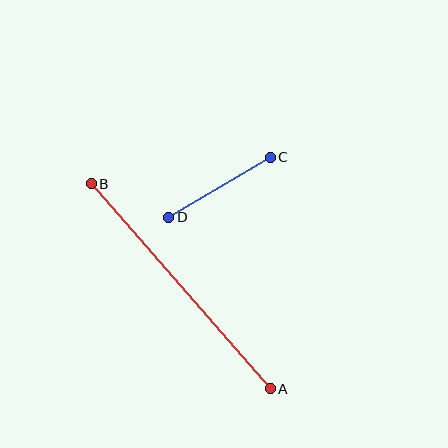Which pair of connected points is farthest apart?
Points A and B are farthest apart.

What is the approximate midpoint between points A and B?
The midpoint is at approximately (181, 286) pixels.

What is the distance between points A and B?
The distance is approximately 272 pixels.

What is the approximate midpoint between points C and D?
The midpoint is at approximately (220, 187) pixels.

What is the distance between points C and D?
The distance is approximately 118 pixels.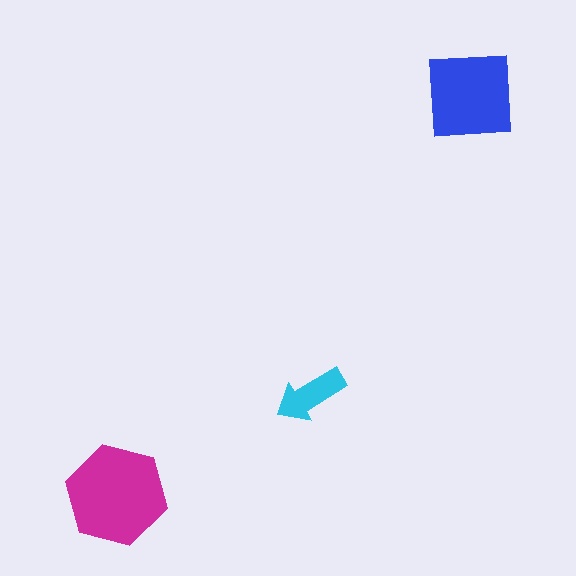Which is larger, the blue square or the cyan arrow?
The blue square.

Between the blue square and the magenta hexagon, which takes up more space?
The magenta hexagon.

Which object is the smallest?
The cyan arrow.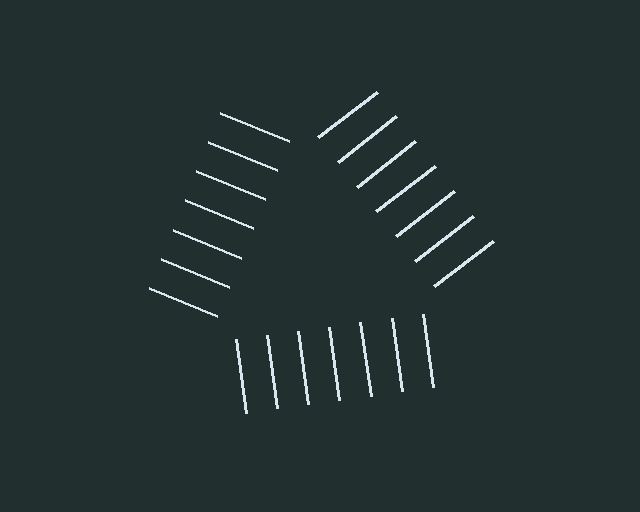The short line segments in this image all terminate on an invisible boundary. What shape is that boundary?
An illusory triangle — the line segments terminate on its edges but no continuous stroke is drawn.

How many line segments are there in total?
21 — 7 along each of the 3 edges.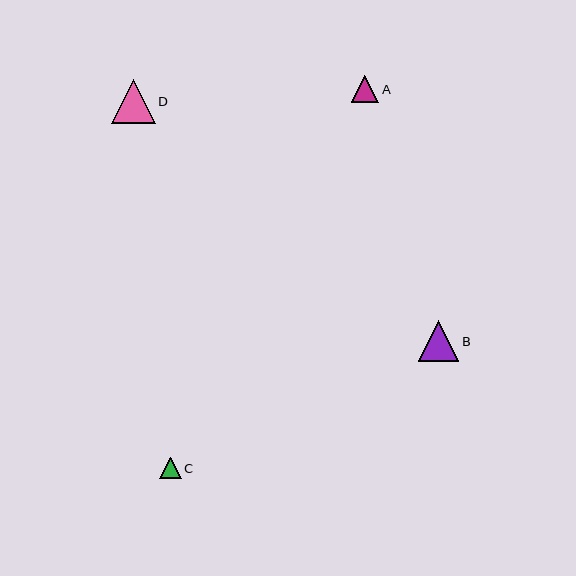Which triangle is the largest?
Triangle D is the largest with a size of approximately 43 pixels.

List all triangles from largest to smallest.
From largest to smallest: D, B, A, C.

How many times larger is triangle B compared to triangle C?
Triangle B is approximately 1.9 times the size of triangle C.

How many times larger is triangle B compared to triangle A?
Triangle B is approximately 1.5 times the size of triangle A.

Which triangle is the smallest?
Triangle C is the smallest with a size of approximately 21 pixels.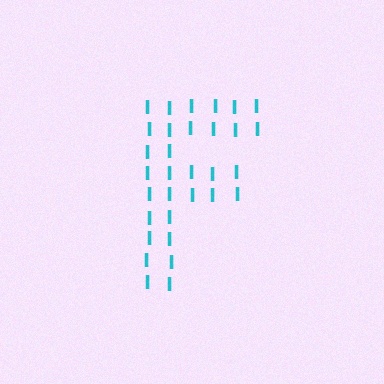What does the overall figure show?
The overall figure shows the letter F.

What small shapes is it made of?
It is made of small letter I's.